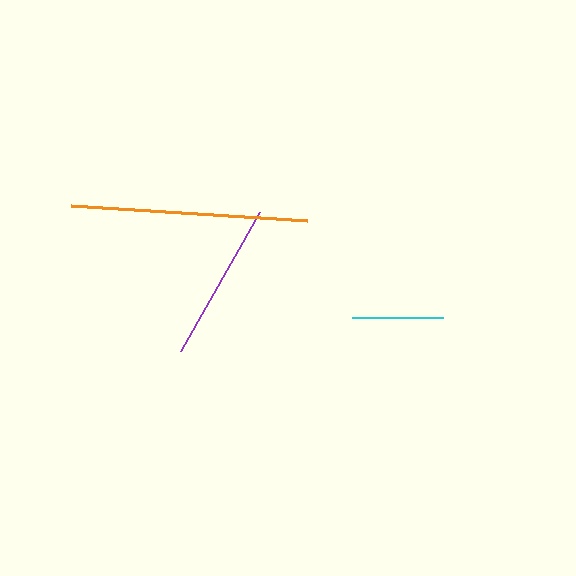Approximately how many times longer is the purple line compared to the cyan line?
The purple line is approximately 1.7 times the length of the cyan line.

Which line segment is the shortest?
The cyan line is the shortest at approximately 92 pixels.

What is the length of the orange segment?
The orange segment is approximately 237 pixels long.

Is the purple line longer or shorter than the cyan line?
The purple line is longer than the cyan line.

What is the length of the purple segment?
The purple segment is approximately 160 pixels long.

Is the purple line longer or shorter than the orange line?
The orange line is longer than the purple line.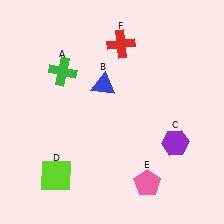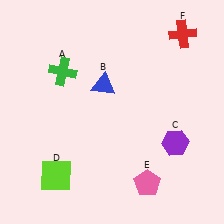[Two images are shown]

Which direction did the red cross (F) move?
The red cross (F) moved right.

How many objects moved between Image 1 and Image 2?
1 object moved between the two images.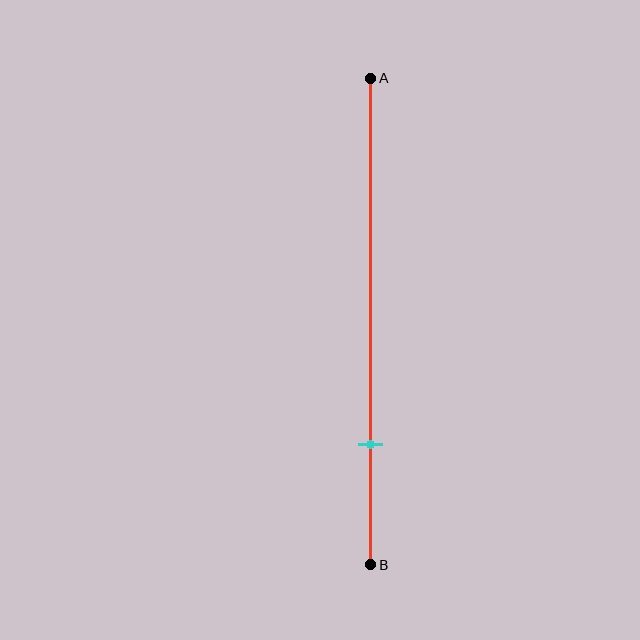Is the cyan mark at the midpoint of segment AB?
No, the mark is at about 75% from A, not at the 50% midpoint.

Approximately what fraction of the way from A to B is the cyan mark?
The cyan mark is approximately 75% of the way from A to B.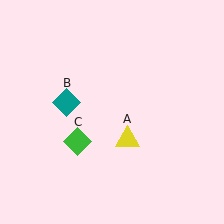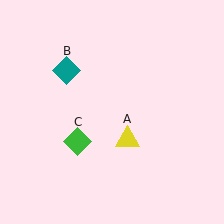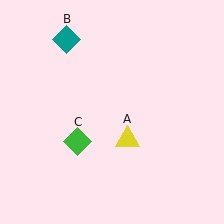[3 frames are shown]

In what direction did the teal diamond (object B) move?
The teal diamond (object B) moved up.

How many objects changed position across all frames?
1 object changed position: teal diamond (object B).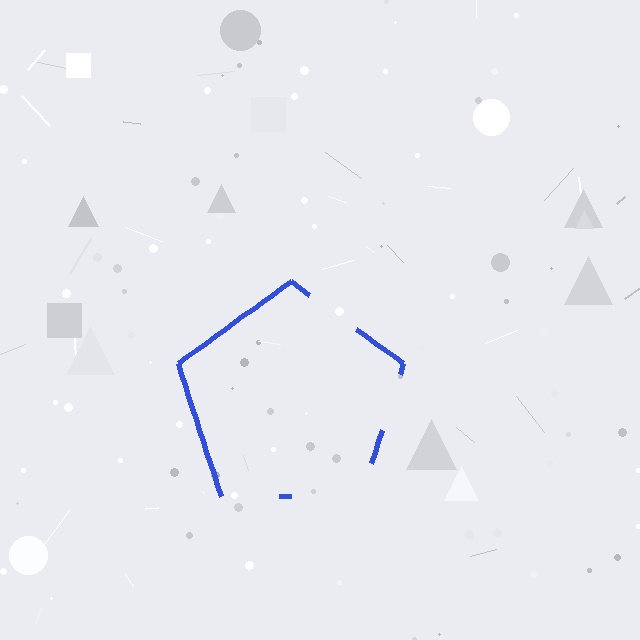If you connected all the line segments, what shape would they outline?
They would outline a pentagon.